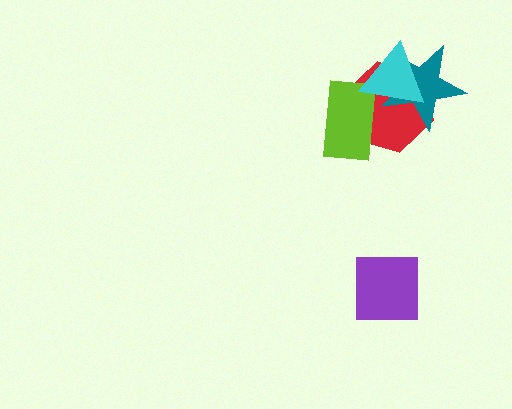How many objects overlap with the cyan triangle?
3 objects overlap with the cyan triangle.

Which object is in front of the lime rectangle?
The cyan triangle is in front of the lime rectangle.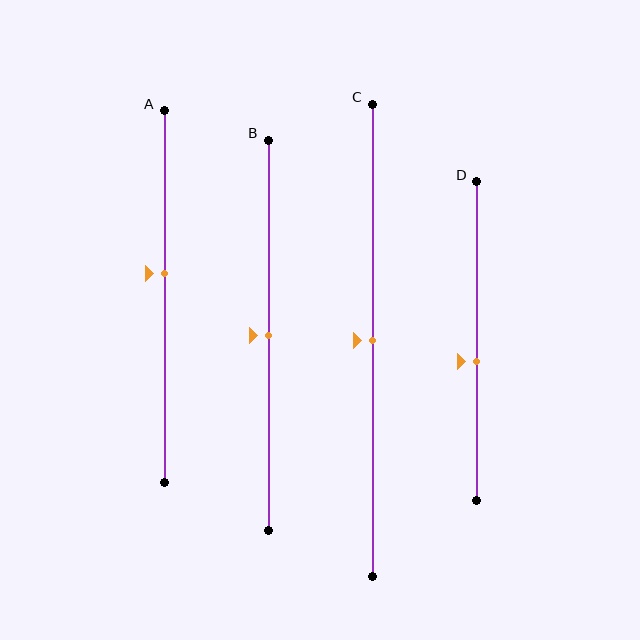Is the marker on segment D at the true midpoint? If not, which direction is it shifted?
No, the marker on segment D is shifted downward by about 6% of the segment length.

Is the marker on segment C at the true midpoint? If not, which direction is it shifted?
Yes, the marker on segment C is at the true midpoint.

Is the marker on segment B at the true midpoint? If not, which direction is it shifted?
Yes, the marker on segment B is at the true midpoint.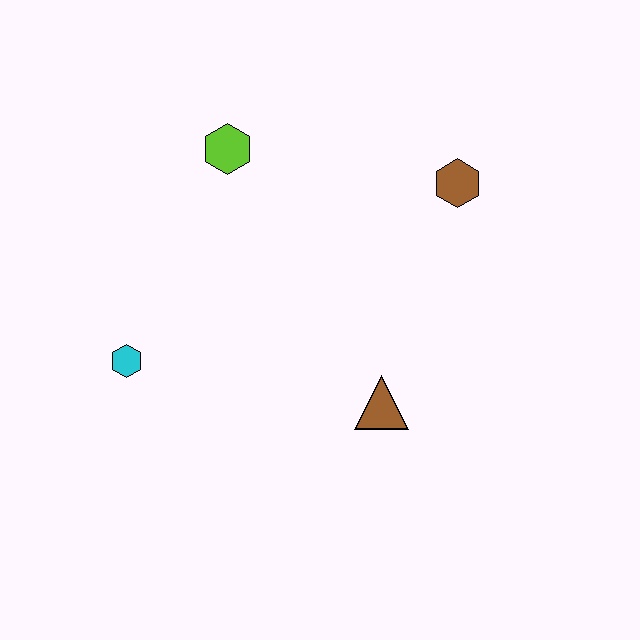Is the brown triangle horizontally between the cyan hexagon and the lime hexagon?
No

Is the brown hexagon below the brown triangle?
No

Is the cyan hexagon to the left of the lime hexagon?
Yes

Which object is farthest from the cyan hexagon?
The brown hexagon is farthest from the cyan hexagon.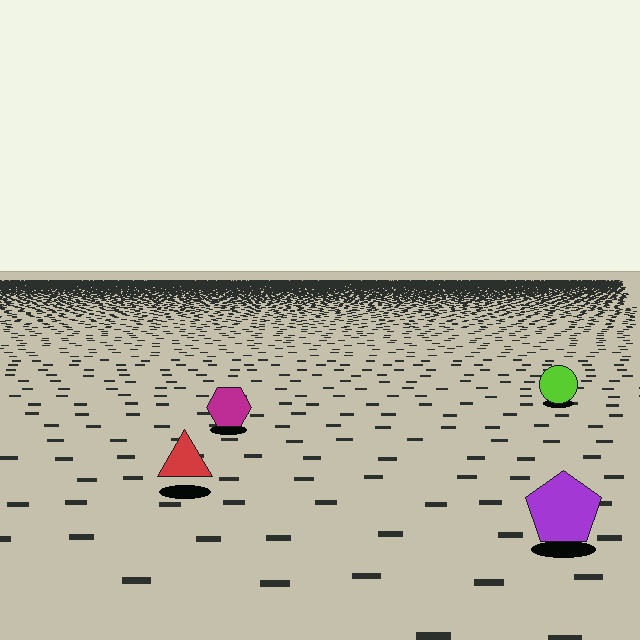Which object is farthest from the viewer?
The lime circle is farthest from the viewer. It appears smaller and the ground texture around it is denser.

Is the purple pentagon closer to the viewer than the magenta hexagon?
Yes. The purple pentagon is closer — you can tell from the texture gradient: the ground texture is coarser near it.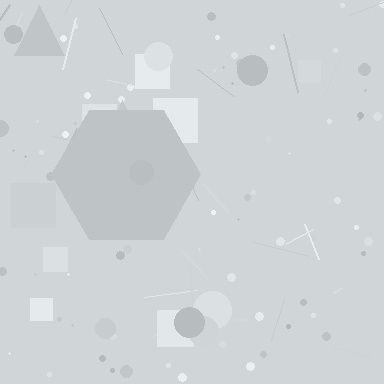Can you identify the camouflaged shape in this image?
The camouflaged shape is a hexagon.